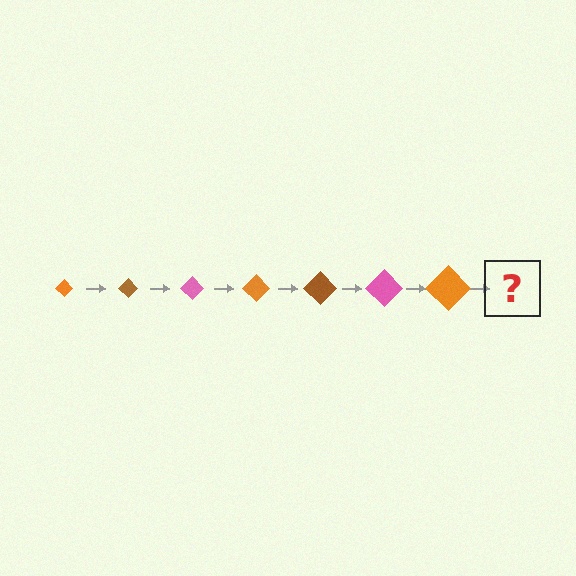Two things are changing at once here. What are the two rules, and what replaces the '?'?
The two rules are that the diamond grows larger each step and the color cycles through orange, brown, and pink. The '?' should be a brown diamond, larger than the previous one.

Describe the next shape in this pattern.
It should be a brown diamond, larger than the previous one.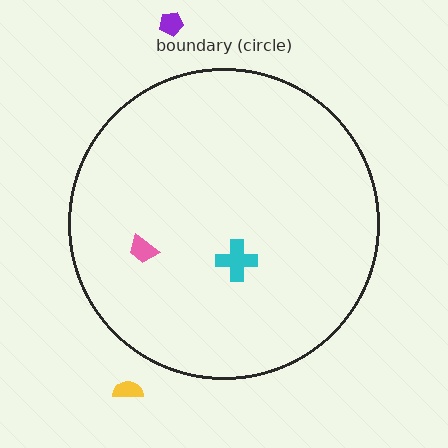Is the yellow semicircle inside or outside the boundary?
Outside.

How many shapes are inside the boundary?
2 inside, 2 outside.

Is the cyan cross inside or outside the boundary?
Inside.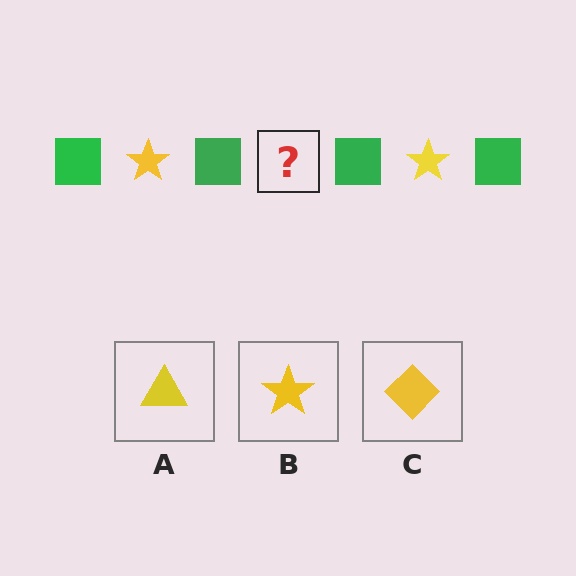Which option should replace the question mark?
Option B.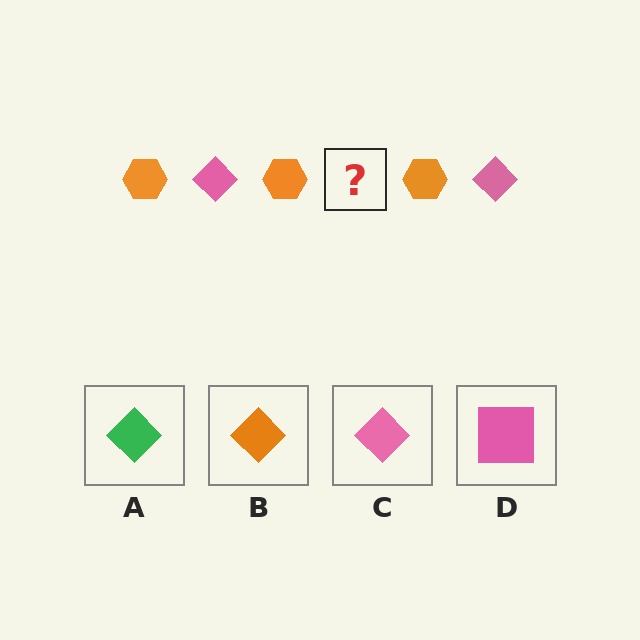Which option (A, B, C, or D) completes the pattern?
C.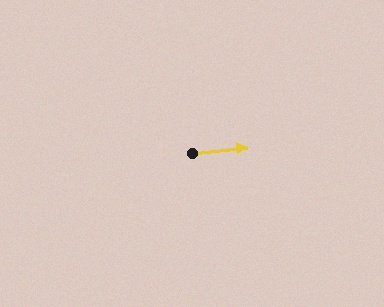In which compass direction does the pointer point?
East.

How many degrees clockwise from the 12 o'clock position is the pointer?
Approximately 83 degrees.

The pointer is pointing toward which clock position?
Roughly 3 o'clock.